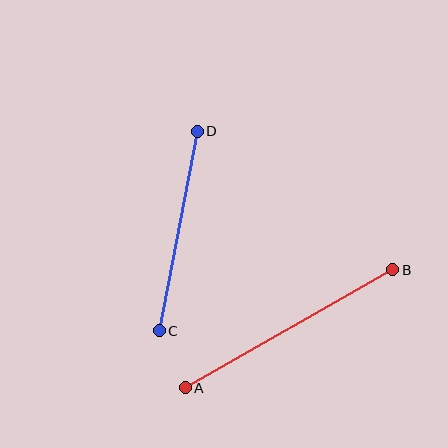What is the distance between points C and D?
The distance is approximately 203 pixels.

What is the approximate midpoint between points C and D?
The midpoint is at approximately (178, 231) pixels.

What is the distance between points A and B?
The distance is approximately 239 pixels.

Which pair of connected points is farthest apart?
Points A and B are farthest apart.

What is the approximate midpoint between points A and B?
The midpoint is at approximately (289, 329) pixels.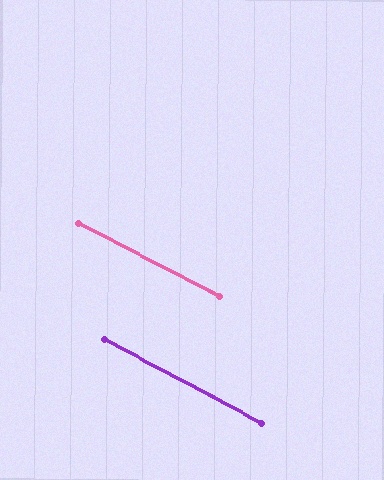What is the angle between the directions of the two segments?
Approximately 0 degrees.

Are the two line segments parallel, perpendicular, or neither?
Parallel — their directions differ by only 0.5°.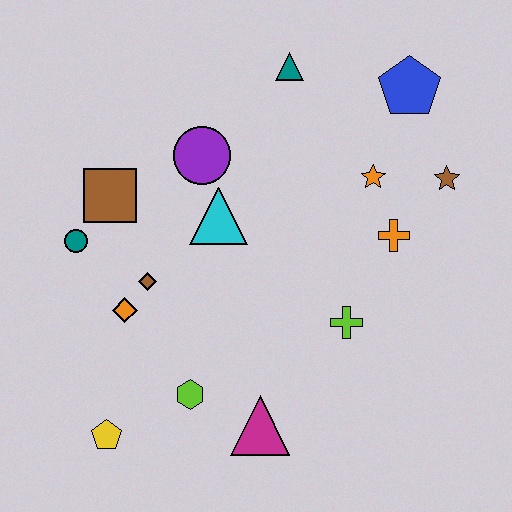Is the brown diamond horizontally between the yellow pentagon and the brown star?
Yes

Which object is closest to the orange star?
The orange cross is closest to the orange star.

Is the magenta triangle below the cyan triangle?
Yes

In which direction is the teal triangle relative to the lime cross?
The teal triangle is above the lime cross.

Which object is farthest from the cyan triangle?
The yellow pentagon is farthest from the cyan triangle.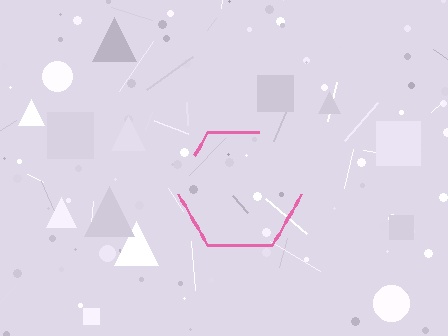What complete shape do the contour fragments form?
The contour fragments form a hexagon.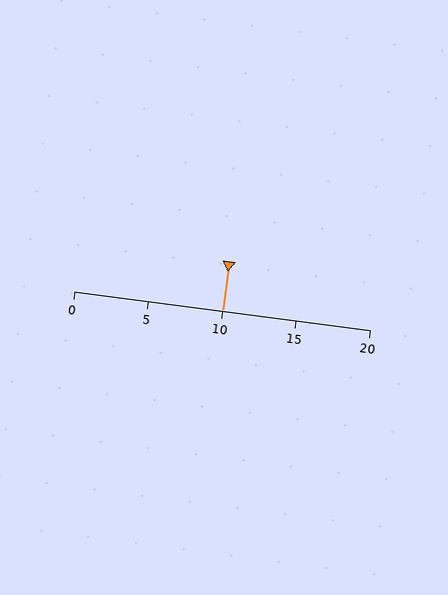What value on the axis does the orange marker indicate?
The marker indicates approximately 10.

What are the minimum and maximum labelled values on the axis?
The axis runs from 0 to 20.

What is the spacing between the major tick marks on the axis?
The major ticks are spaced 5 apart.